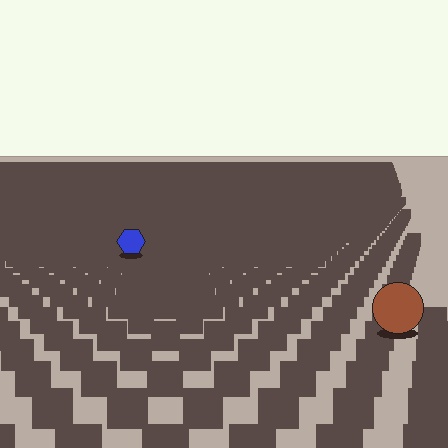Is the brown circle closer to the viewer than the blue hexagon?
Yes. The brown circle is closer — you can tell from the texture gradient: the ground texture is coarser near it.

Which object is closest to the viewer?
The brown circle is closest. The texture marks near it are larger and more spread out.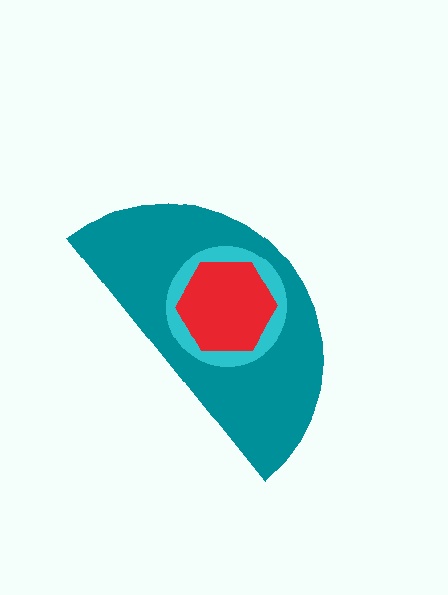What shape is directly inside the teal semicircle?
The cyan circle.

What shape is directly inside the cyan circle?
The red hexagon.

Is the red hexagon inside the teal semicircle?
Yes.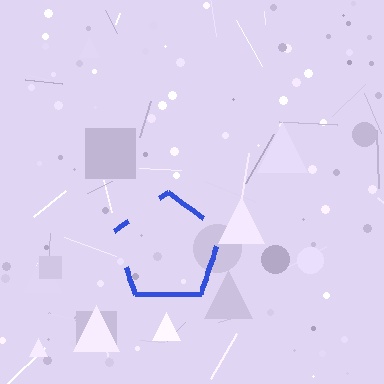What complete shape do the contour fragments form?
The contour fragments form a pentagon.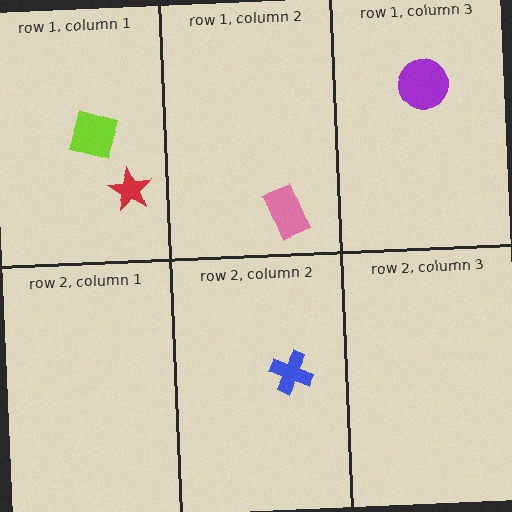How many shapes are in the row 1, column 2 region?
1.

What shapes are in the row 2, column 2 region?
The blue cross.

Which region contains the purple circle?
The row 1, column 3 region.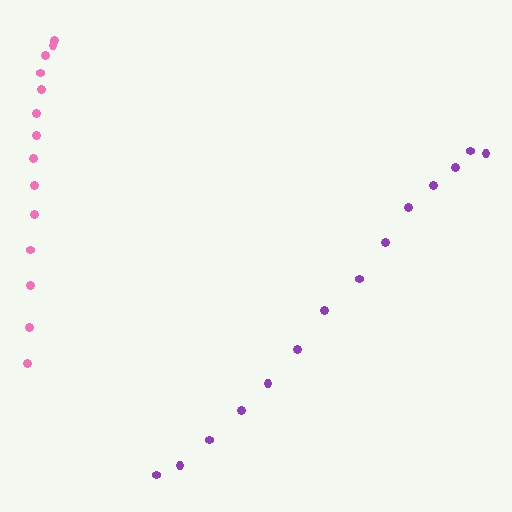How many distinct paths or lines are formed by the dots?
There are 2 distinct paths.